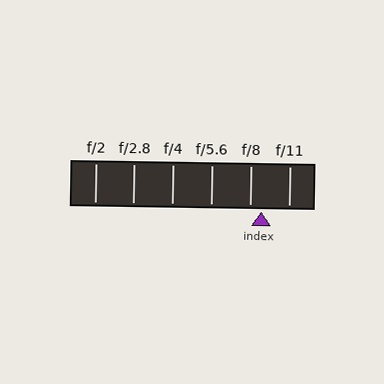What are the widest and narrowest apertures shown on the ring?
The widest aperture shown is f/2 and the narrowest is f/11.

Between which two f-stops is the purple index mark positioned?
The index mark is between f/8 and f/11.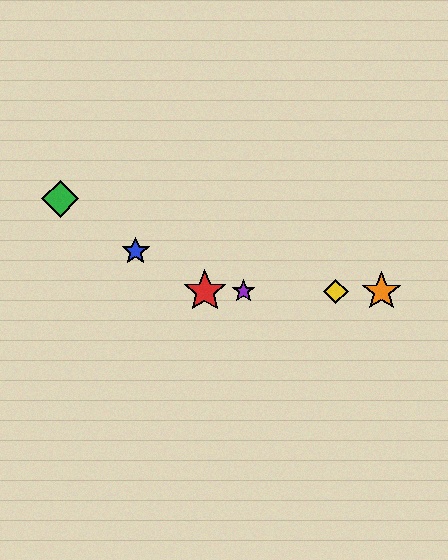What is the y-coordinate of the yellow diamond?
The yellow diamond is at y≈291.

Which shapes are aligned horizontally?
The red star, the yellow diamond, the purple star, the orange star are aligned horizontally.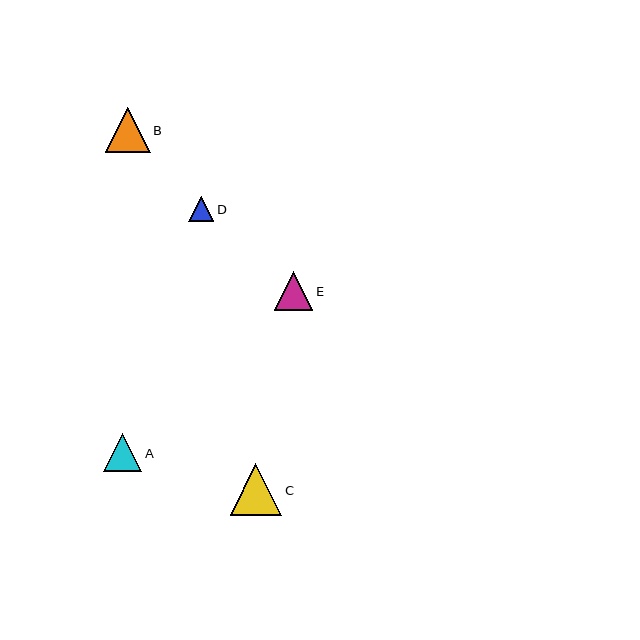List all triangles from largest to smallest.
From largest to smallest: C, B, A, E, D.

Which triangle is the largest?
Triangle C is the largest with a size of approximately 51 pixels.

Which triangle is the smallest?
Triangle D is the smallest with a size of approximately 25 pixels.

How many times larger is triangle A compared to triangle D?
Triangle A is approximately 1.5 times the size of triangle D.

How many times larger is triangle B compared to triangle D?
Triangle B is approximately 1.8 times the size of triangle D.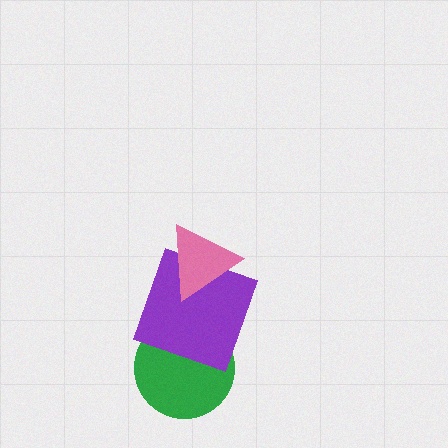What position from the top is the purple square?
The purple square is 2nd from the top.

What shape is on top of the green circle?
The purple square is on top of the green circle.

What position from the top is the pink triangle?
The pink triangle is 1st from the top.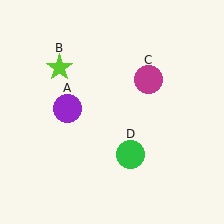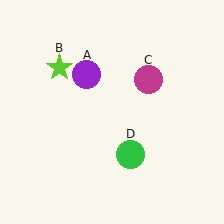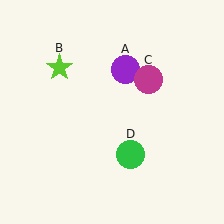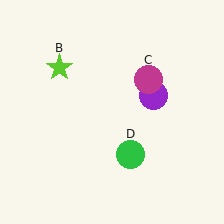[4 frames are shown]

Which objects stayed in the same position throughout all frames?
Lime star (object B) and magenta circle (object C) and green circle (object D) remained stationary.